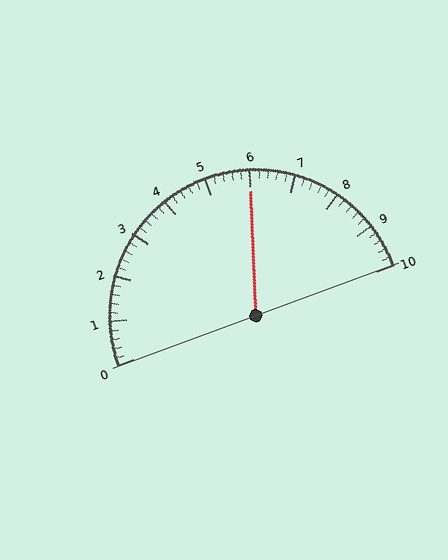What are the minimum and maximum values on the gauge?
The gauge ranges from 0 to 10.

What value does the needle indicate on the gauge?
The needle indicates approximately 6.0.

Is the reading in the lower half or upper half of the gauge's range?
The reading is in the upper half of the range (0 to 10).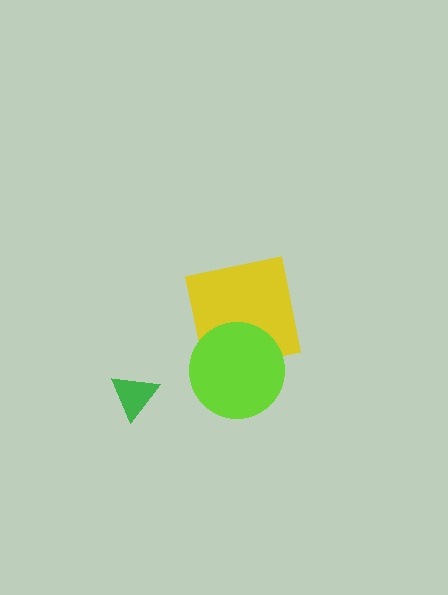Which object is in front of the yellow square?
The lime circle is in front of the yellow square.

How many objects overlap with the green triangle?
0 objects overlap with the green triangle.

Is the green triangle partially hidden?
No, no other shape covers it.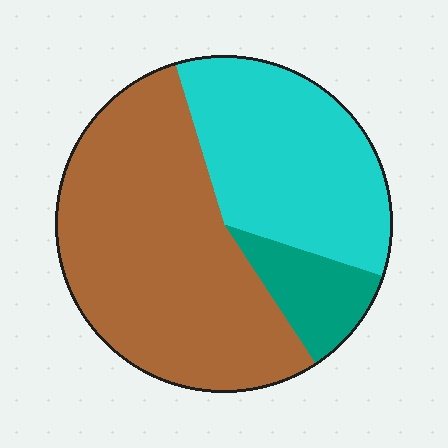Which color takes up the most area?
Brown, at roughly 55%.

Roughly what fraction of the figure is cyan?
Cyan covers around 35% of the figure.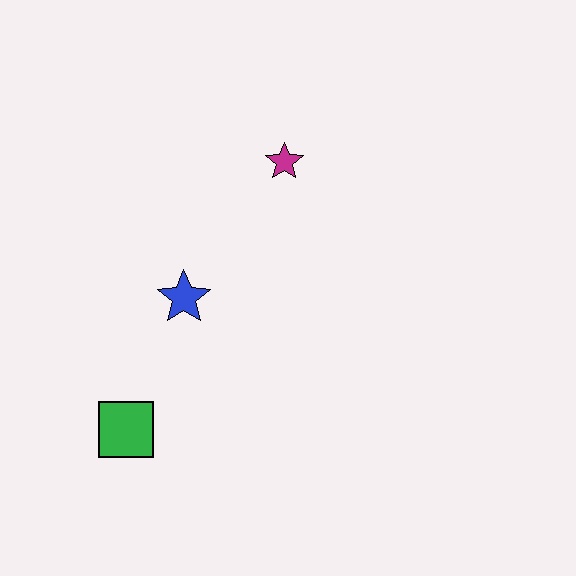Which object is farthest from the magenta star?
The green square is farthest from the magenta star.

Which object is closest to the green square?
The blue star is closest to the green square.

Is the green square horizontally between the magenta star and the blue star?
No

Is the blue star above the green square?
Yes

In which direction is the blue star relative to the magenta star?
The blue star is below the magenta star.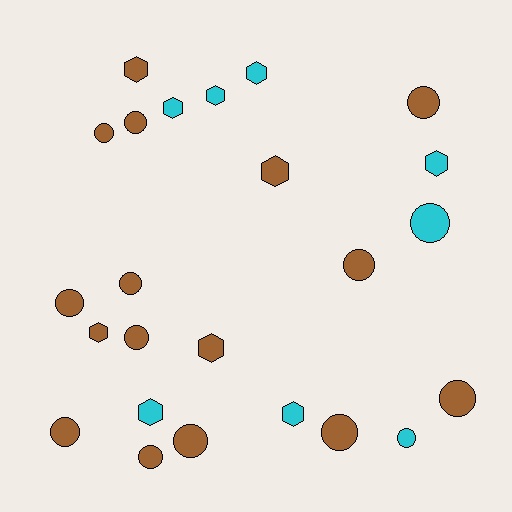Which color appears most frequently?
Brown, with 16 objects.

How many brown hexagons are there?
There are 4 brown hexagons.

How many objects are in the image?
There are 24 objects.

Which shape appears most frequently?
Circle, with 14 objects.